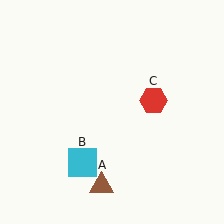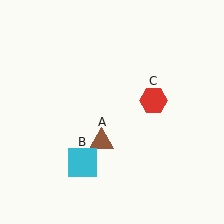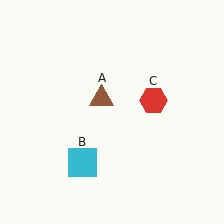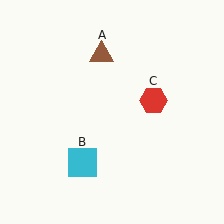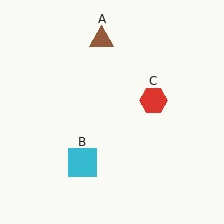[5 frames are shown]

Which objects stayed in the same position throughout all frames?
Cyan square (object B) and red hexagon (object C) remained stationary.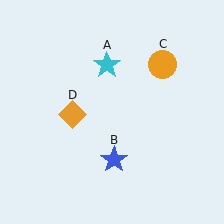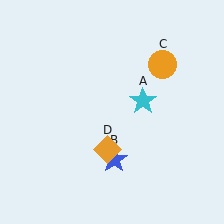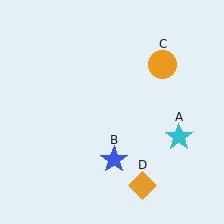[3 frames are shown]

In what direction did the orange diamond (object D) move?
The orange diamond (object D) moved down and to the right.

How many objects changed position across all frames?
2 objects changed position: cyan star (object A), orange diamond (object D).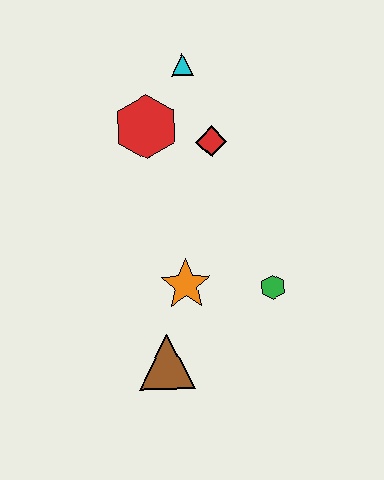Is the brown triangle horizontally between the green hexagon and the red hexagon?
Yes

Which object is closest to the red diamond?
The red hexagon is closest to the red diamond.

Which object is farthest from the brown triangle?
The cyan triangle is farthest from the brown triangle.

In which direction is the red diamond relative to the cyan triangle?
The red diamond is below the cyan triangle.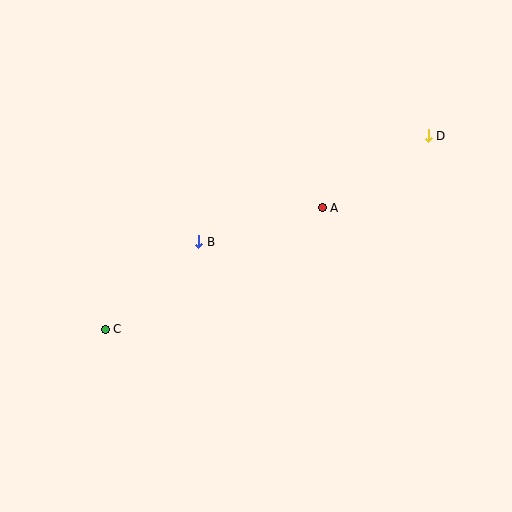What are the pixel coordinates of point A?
Point A is at (322, 208).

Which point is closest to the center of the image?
Point B at (199, 242) is closest to the center.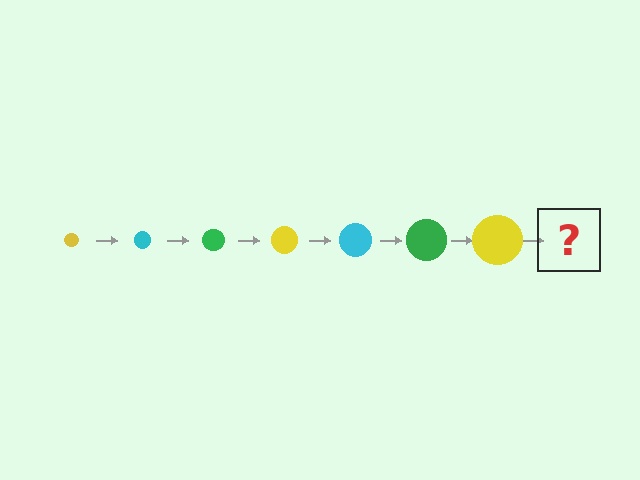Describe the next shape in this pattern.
It should be a cyan circle, larger than the previous one.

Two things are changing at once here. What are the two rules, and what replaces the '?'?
The two rules are that the circle grows larger each step and the color cycles through yellow, cyan, and green. The '?' should be a cyan circle, larger than the previous one.